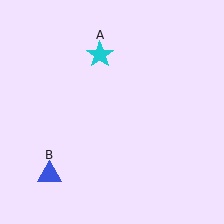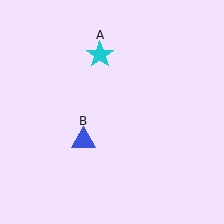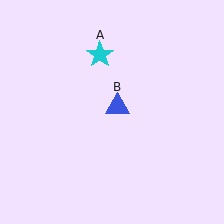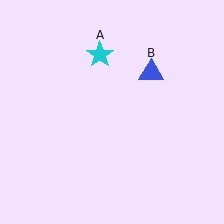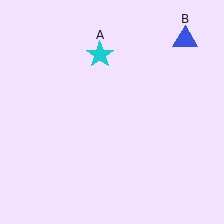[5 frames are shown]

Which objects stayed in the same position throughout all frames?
Cyan star (object A) remained stationary.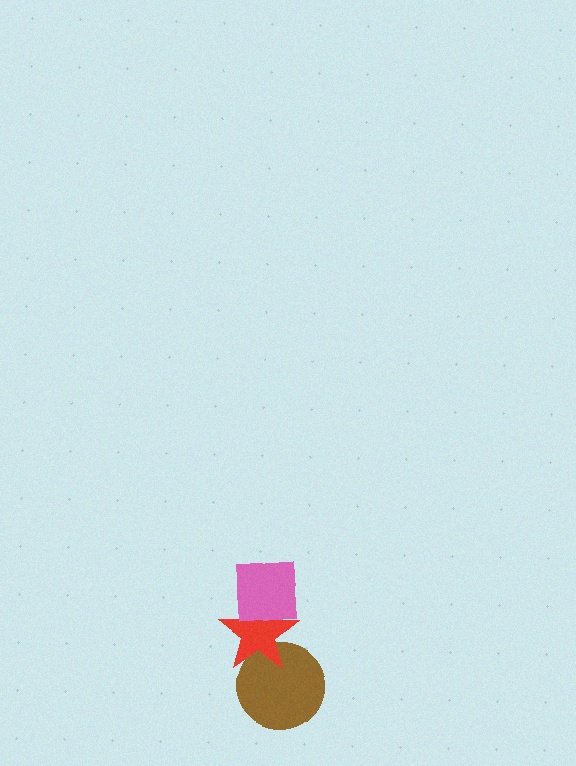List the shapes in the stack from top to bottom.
From top to bottom: the pink square, the red star, the brown circle.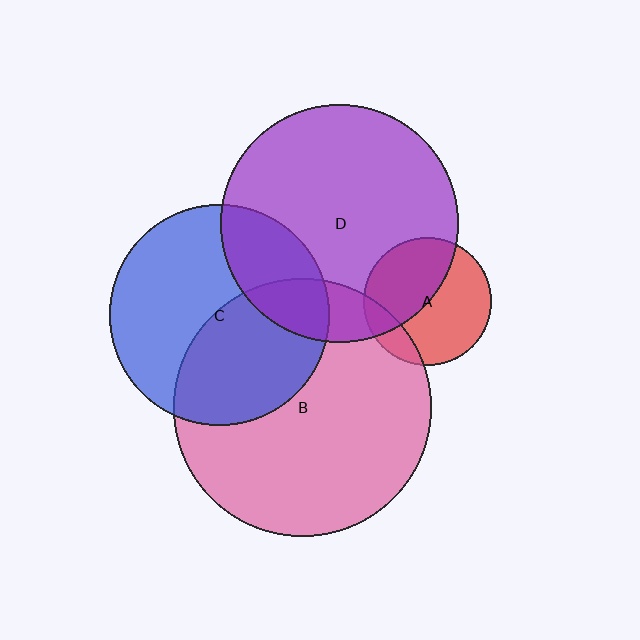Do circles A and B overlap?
Yes.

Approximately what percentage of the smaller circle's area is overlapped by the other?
Approximately 15%.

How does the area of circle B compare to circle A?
Approximately 4.0 times.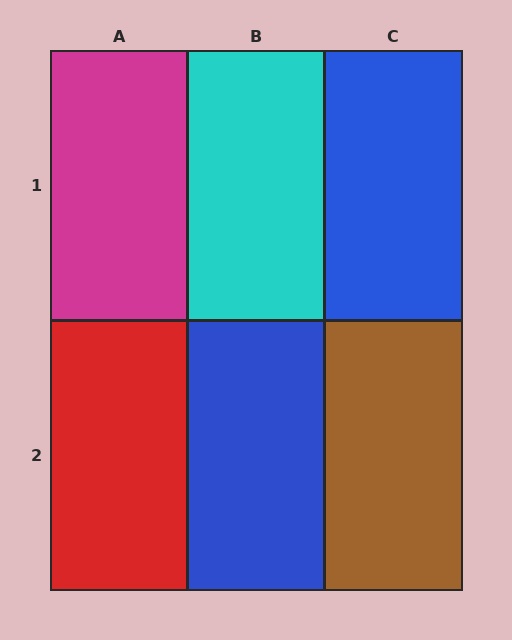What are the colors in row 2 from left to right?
Red, blue, brown.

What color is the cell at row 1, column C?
Blue.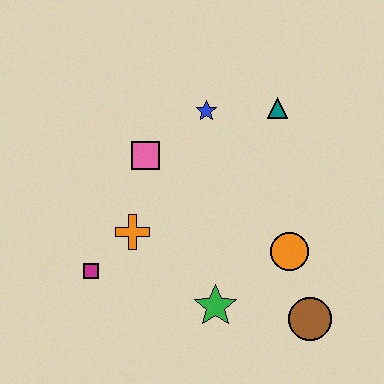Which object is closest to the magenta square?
The orange cross is closest to the magenta square.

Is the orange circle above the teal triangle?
No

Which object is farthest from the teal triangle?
The magenta square is farthest from the teal triangle.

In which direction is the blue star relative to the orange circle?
The blue star is above the orange circle.